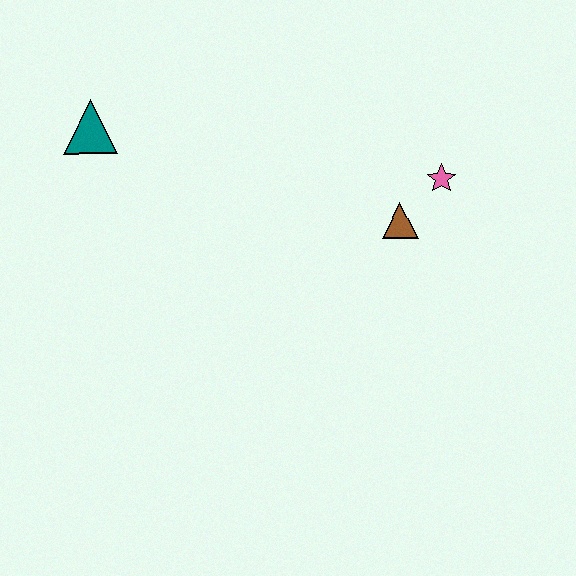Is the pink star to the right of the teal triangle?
Yes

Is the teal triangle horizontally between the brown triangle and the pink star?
No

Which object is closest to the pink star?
The brown triangle is closest to the pink star.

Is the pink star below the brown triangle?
No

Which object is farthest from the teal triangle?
The pink star is farthest from the teal triangle.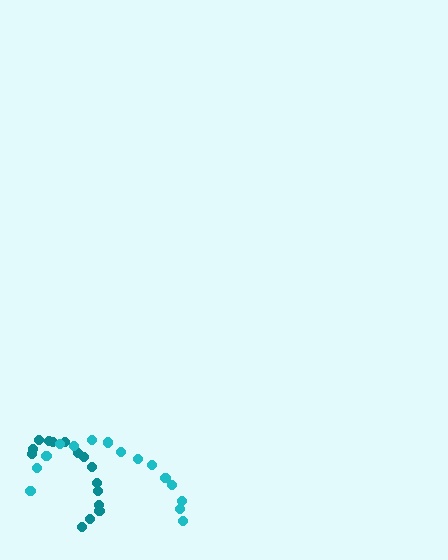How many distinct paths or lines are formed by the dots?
There are 2 distinct paths.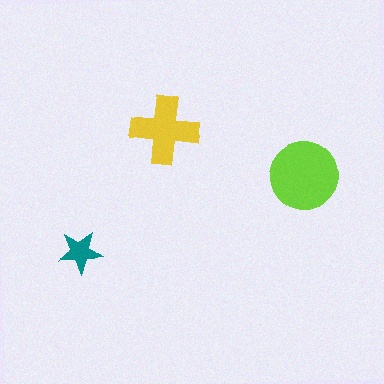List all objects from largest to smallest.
The lime circle, the yellow cross, the teal star.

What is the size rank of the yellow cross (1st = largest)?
2nd.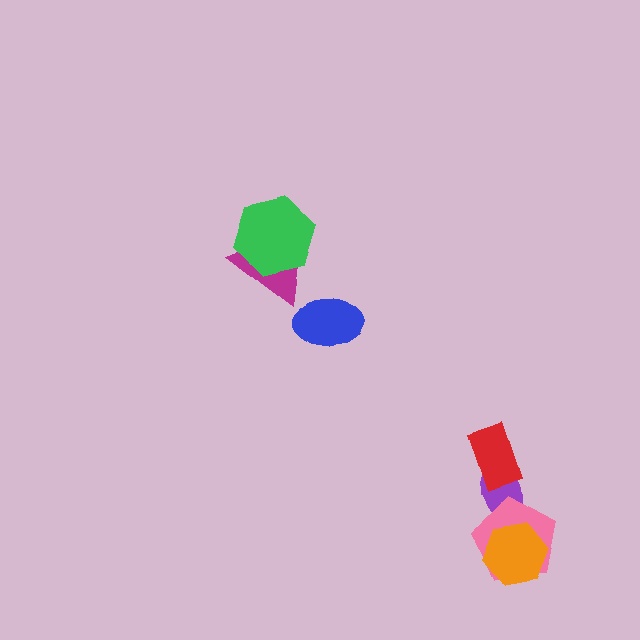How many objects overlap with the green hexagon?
1 object overlaps with the green hexagon.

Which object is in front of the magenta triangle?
The green hexagon is in front of the magenta triangle.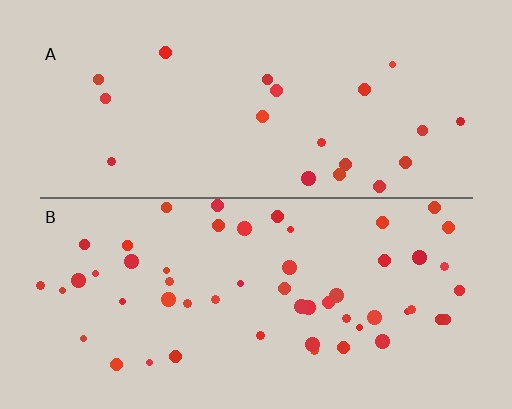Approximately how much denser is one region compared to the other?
Approximately 2.6× — region B over region A.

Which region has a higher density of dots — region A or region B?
B (the bottom).